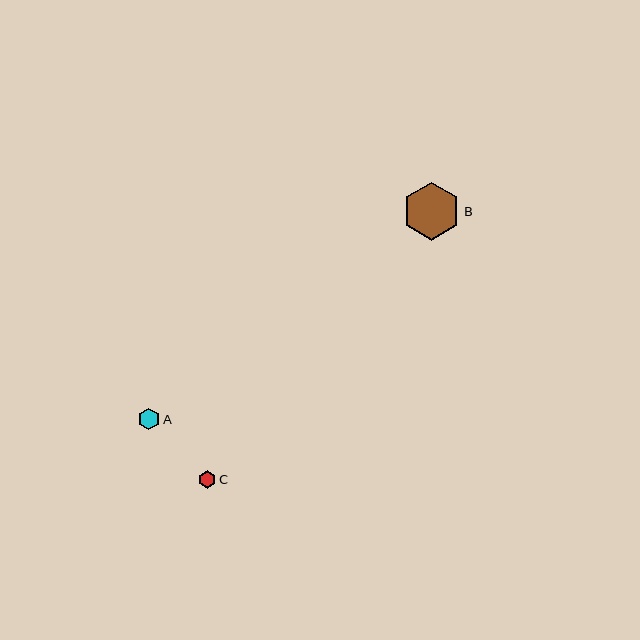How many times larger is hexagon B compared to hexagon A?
Hexagon B is approximately 2.7 times the size of hexagon A.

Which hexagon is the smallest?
Hexagon C is the smallest with a size of approximately 17 pixels.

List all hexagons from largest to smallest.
From largest to smallest: B, A, C.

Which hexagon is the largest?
Hexagon B is the largest with a size of approximately 58 pixels.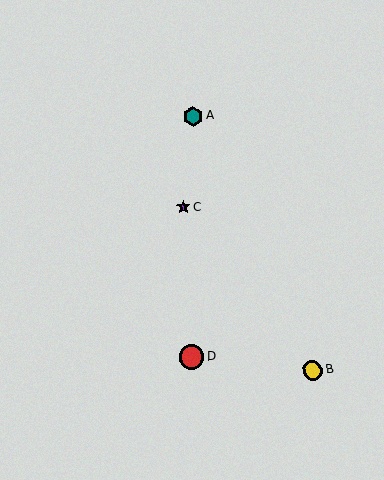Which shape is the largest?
The red circle (labeled D) is the largest.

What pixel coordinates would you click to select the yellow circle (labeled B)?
Click at (313, 370) to select the yellow circle B.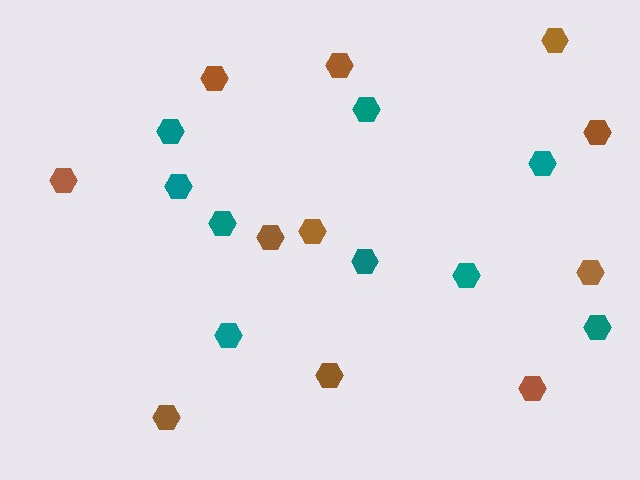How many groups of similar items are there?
There are 2 groups: one group of teal hexagons (9) and one group of brown hexagons (11).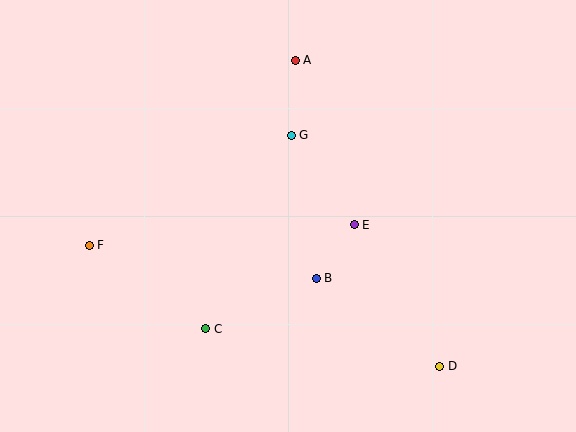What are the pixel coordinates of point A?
Point A is at (295, 60).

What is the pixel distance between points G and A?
The distance between G and A is 75 pixels.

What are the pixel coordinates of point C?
Point C is at (206, 329).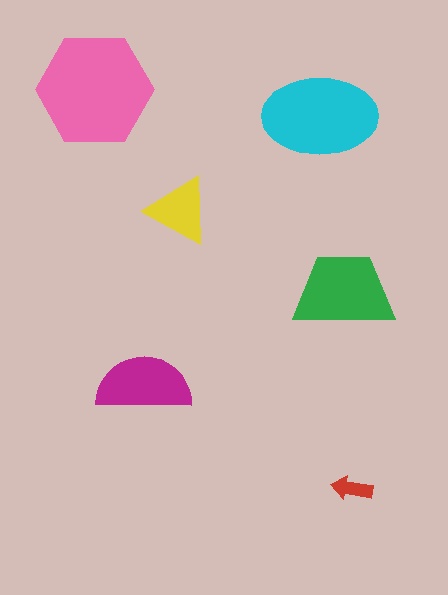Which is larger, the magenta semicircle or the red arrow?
The magenta semicircle.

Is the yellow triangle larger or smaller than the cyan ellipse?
Smaller.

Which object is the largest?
The pink hexagon.